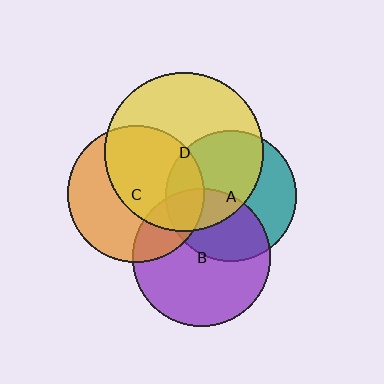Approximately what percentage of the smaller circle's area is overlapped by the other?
Approximately 40%.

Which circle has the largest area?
Circle D (yellow).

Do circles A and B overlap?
Yes.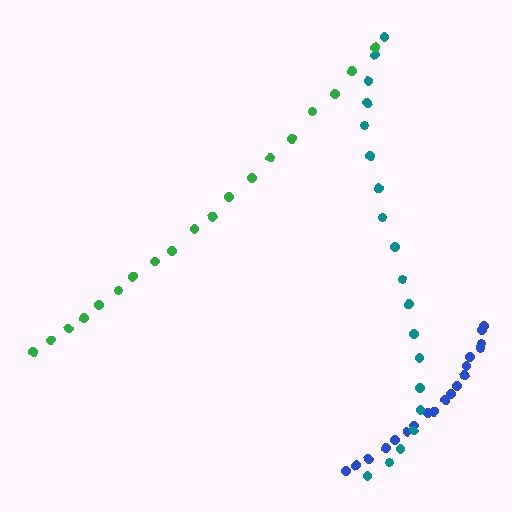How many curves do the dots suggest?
There are 3 distinct paths.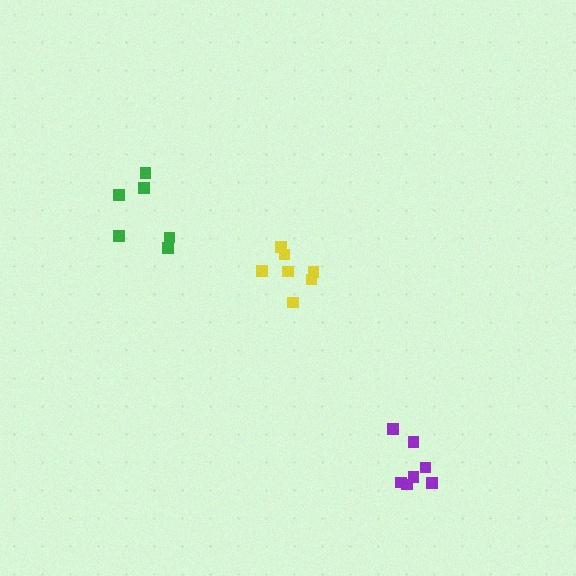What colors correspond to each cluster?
The clusters are colored: green, yellow, purple.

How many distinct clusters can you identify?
There are 3 distinct clusters.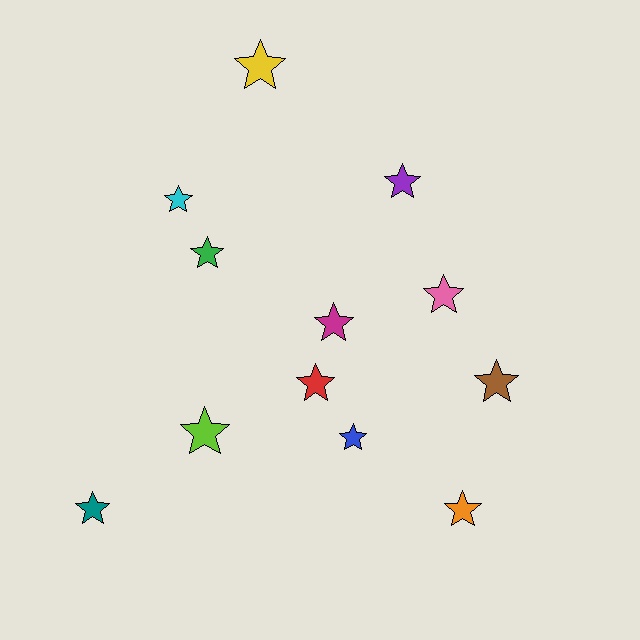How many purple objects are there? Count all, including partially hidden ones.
There is 1 purple object.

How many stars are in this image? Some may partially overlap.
There are 12 stars.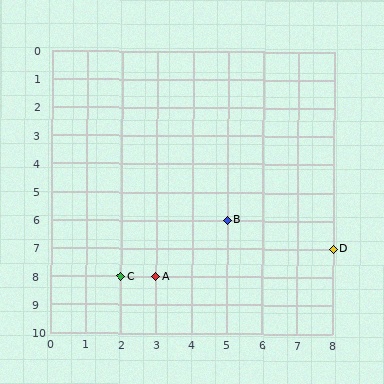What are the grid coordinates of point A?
Point A is at grid coordinates (3, 8).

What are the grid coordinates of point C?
Point C is at grid coordinates (2, 8).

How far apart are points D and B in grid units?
Points D and B are 3 columns and 1 row apart (about 3.2 grid units diagonally).